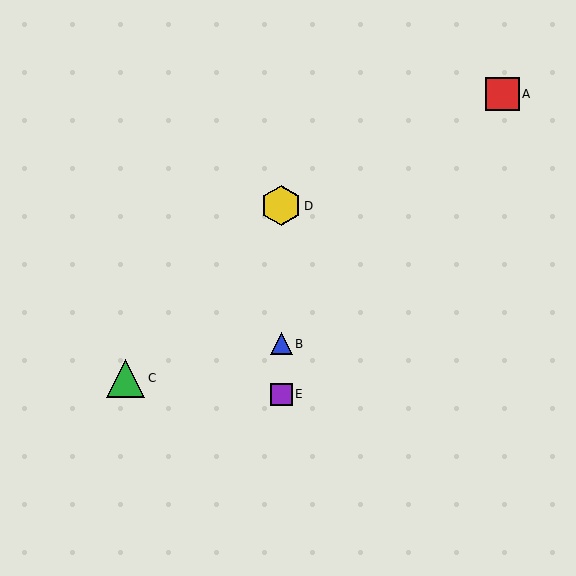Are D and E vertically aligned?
Yes, both are at x≈281.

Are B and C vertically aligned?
No, B is at x≈281 and C is at x≈126.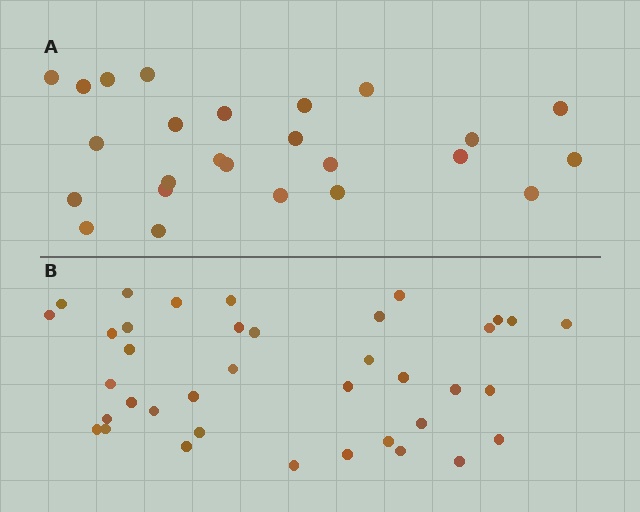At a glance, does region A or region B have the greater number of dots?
Region B (the bottom region) has more dots.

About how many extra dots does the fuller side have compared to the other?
Region B has approximately 15 more dots than region A.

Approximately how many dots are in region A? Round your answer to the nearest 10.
About 20 dots. (The exact count is 25, which rounds to 20.)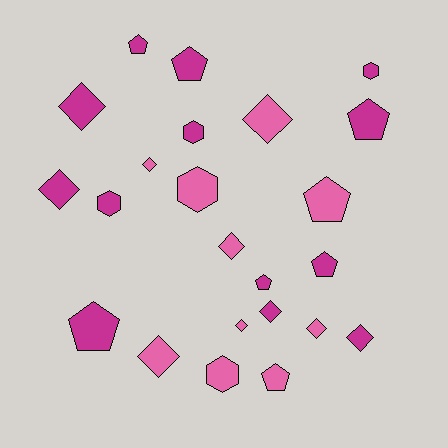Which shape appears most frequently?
Diamond, with 10 objects.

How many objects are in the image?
There are 23 objects.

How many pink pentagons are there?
There are 2 pink pentagons.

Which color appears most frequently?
Magenta, with 13 objects.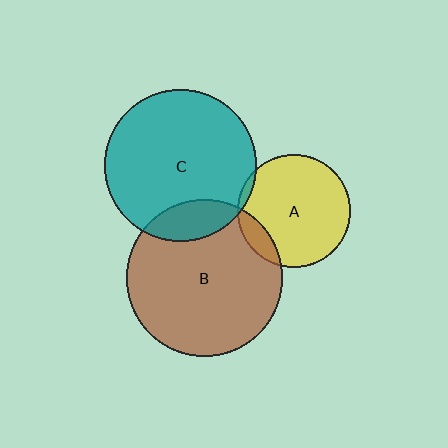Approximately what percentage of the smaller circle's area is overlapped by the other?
Approximately 5%.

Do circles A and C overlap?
Yes.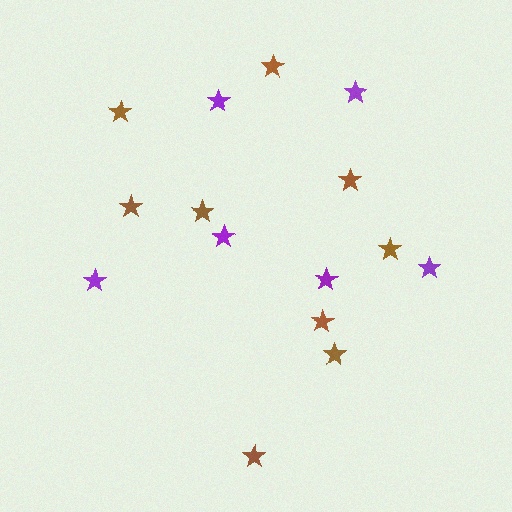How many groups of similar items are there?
There are 2 groups: one group of purple stars (6) and one group of brown stars (9).